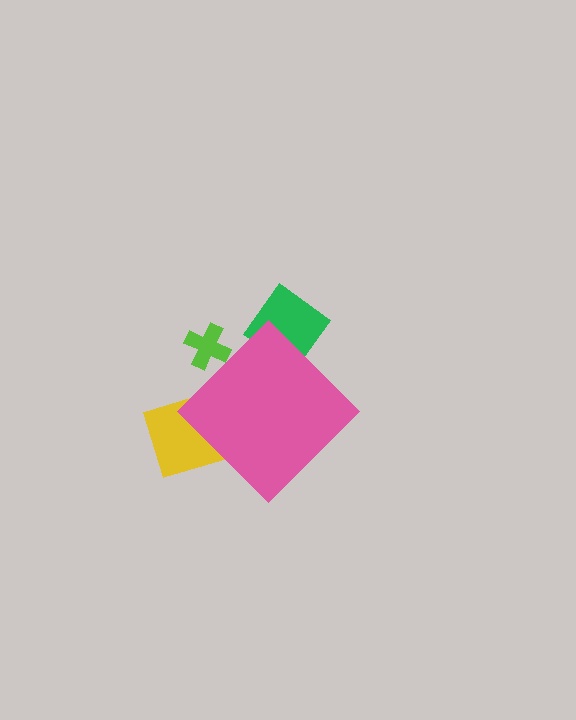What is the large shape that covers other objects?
A pink diamond.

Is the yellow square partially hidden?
Yes, the yellow square is partially hidden behind the pink diamond.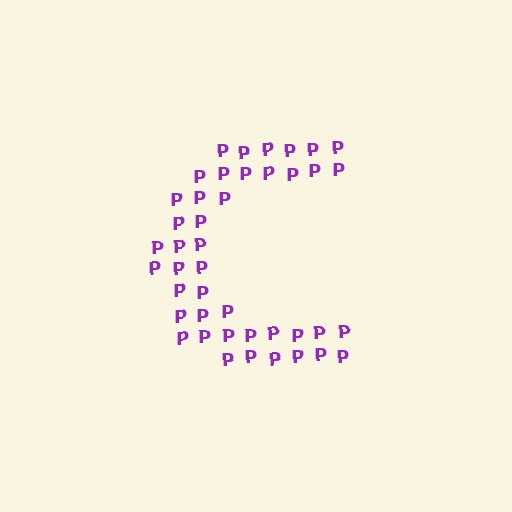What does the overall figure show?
The overall figure shows the letter C.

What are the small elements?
The small elements are letter P's.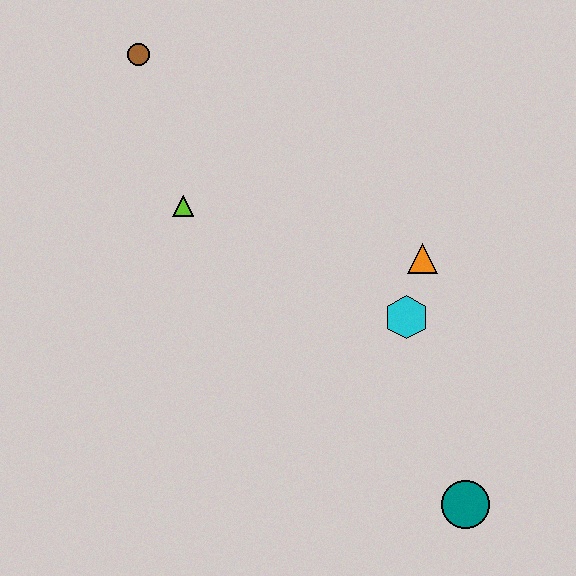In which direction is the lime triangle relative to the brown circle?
The lime triangle is below the brown circle.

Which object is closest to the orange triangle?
The cyan hexagon is closest to the orange triangle.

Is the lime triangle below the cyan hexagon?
No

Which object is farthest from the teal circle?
The brown circle is farthest from the teal circle.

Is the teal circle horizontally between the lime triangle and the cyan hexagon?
No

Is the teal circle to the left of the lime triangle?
No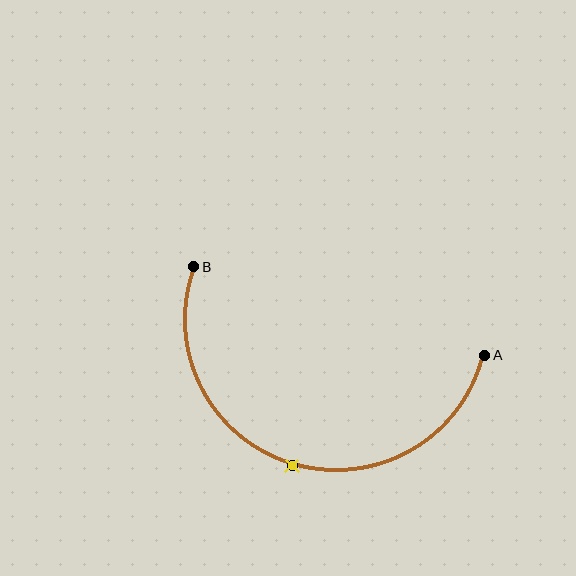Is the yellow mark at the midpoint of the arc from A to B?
Yes. The yellow mark lies on the arc at equal arc-length from both A and B — it is the arc midpoint.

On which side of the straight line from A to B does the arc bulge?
The arc bulges below the straight line connecting A and B.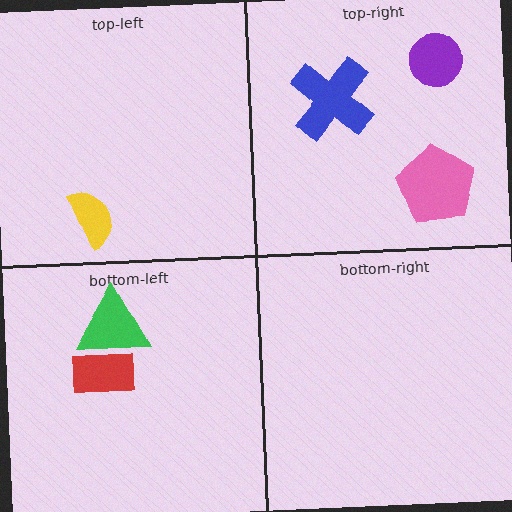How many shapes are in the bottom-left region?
2.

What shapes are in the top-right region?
The blue cross, the pink pentagon, the purple circle.